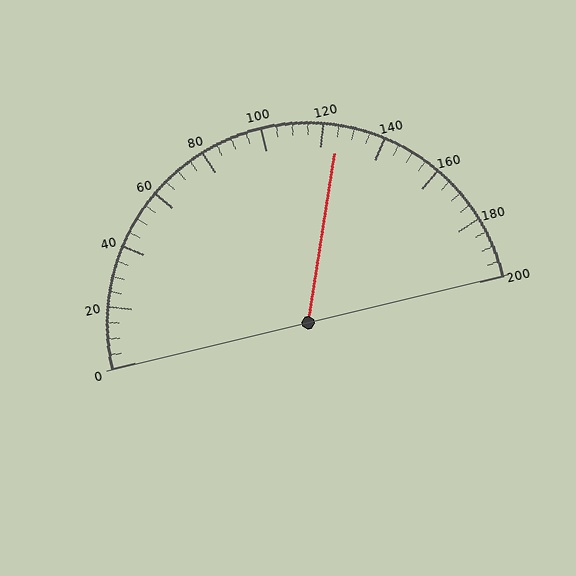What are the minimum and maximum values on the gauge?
The gauge ranges from 0 to 200.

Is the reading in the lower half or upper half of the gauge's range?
The reading is in the upper half of the range (0 to 200).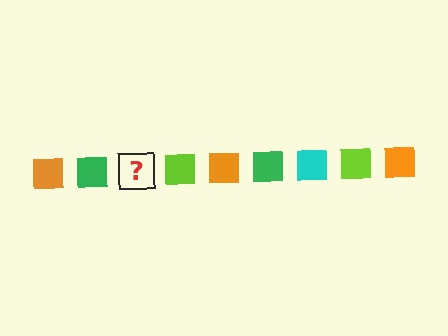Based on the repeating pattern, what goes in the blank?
The blank should be a cyan square.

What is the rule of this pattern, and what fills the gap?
The rule is that the pattern cycles through orange, green, cyan, lime squares. The gap should be filled with a cyan square.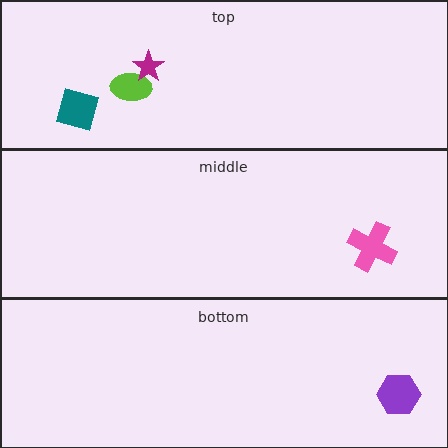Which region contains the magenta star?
The top region.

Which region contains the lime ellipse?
The top region.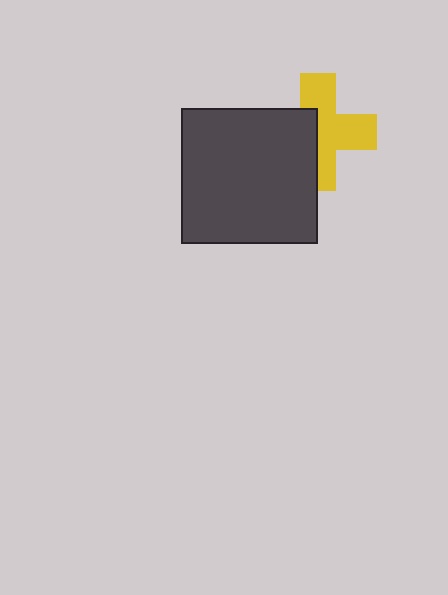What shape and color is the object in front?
The object in front is a dark gray square.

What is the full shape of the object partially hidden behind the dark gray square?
The partially hidden object is a yellow cross.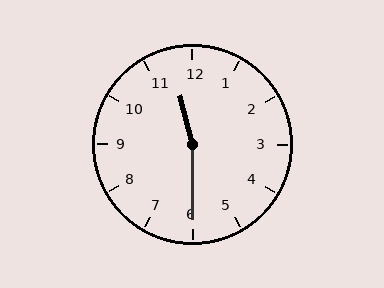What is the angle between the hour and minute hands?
Approximately 165 degrees.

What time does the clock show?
11:30.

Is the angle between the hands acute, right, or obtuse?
It is obtuse.